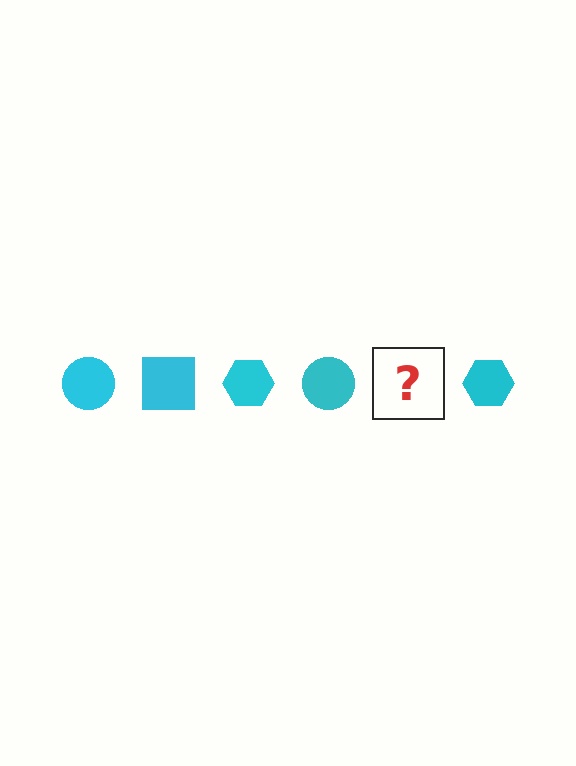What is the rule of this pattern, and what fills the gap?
The rule is that the pattern cycles through circle, square, hexagon shapes in cyan. The gap should be filled with a cyan square.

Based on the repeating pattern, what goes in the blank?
The blank should be a cyan square.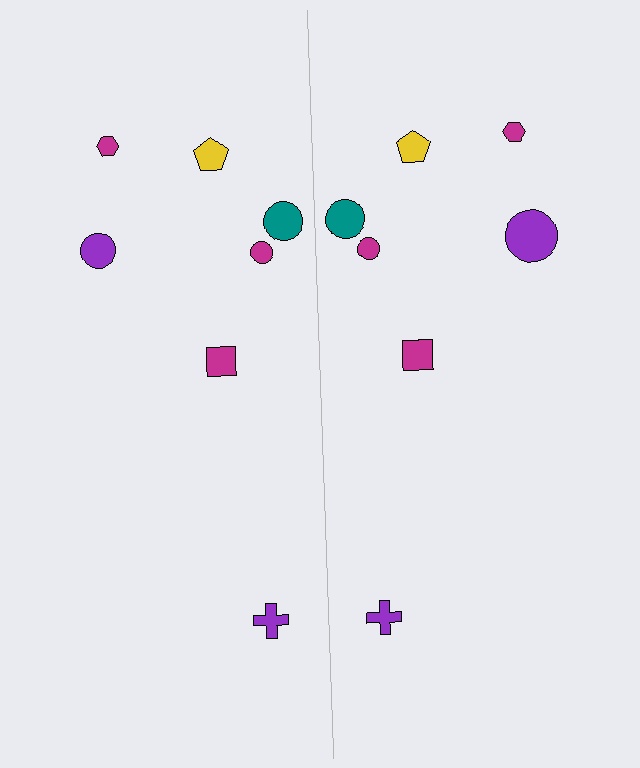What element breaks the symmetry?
The purple circle on the right side has a different size than its mirror counterpart.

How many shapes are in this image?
There are 14 shapes in this image.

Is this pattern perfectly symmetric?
No, the pattern is not perfectly symmetric. The purple circle on the right side has a different size than its mirror counterpart.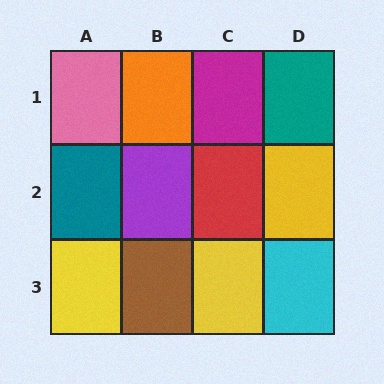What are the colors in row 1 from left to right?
Pink, orange, magenta, teal.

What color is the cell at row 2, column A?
Teal.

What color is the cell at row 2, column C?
Red.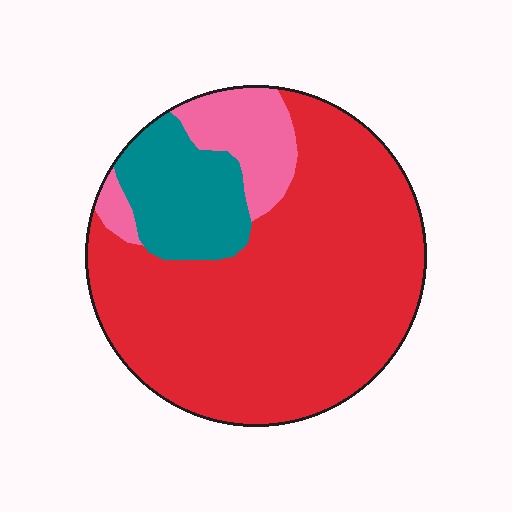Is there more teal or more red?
Red.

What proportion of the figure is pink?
Pink covers roughly 10% of the figure.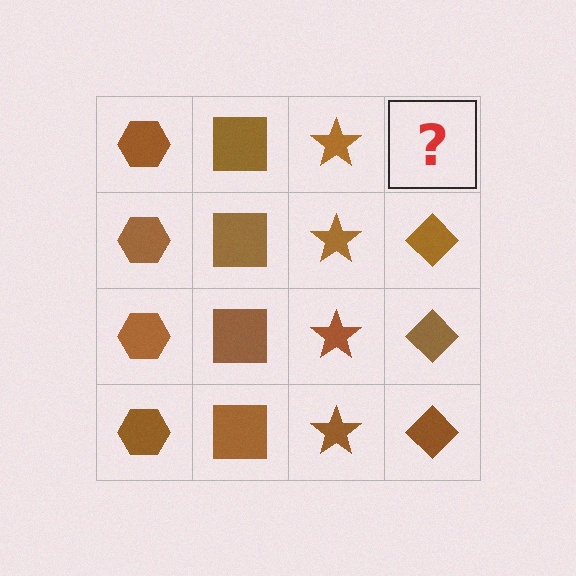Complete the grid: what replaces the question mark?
The question mark should be replaced with a brown diamond.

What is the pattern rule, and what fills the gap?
The rule is that each column has a consistent shape. The gap should be filled with a brown diamond.